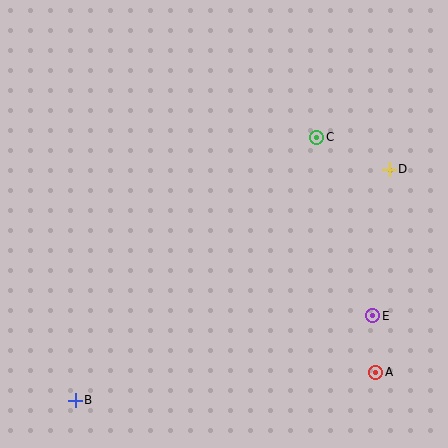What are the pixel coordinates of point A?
Point A is at (376, 372).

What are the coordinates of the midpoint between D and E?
The midpoint between D and E is at (381, 243).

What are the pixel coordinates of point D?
Point D is at (389, 169).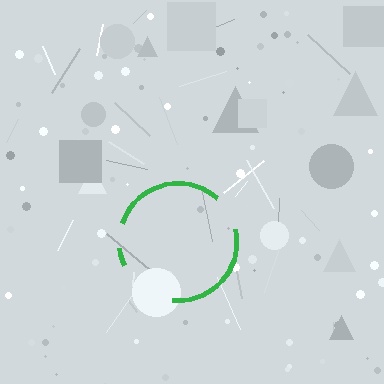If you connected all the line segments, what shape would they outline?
They would outline a circle.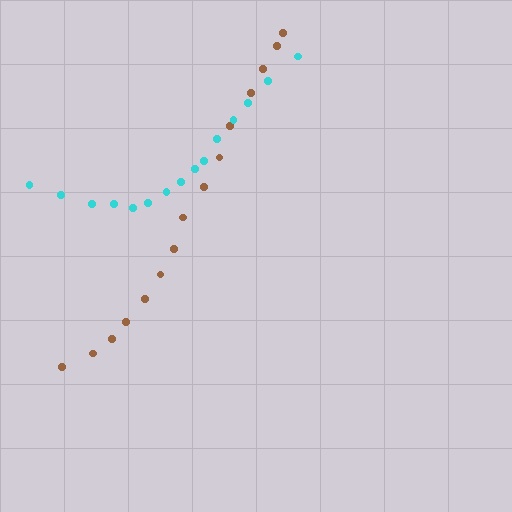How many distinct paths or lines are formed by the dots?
There are 2 distinct paths.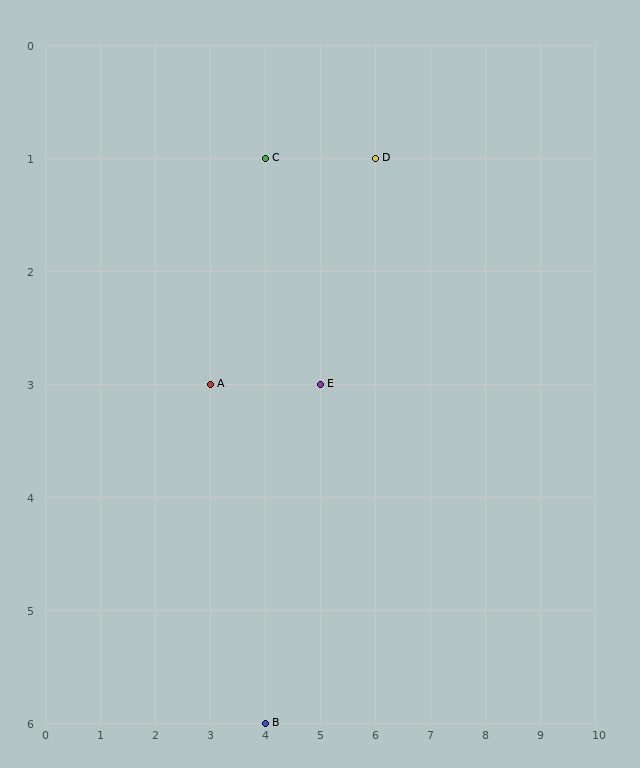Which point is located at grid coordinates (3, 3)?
Point A is at (3, 3).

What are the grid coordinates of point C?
Point C is at grid coordinates (4, 1).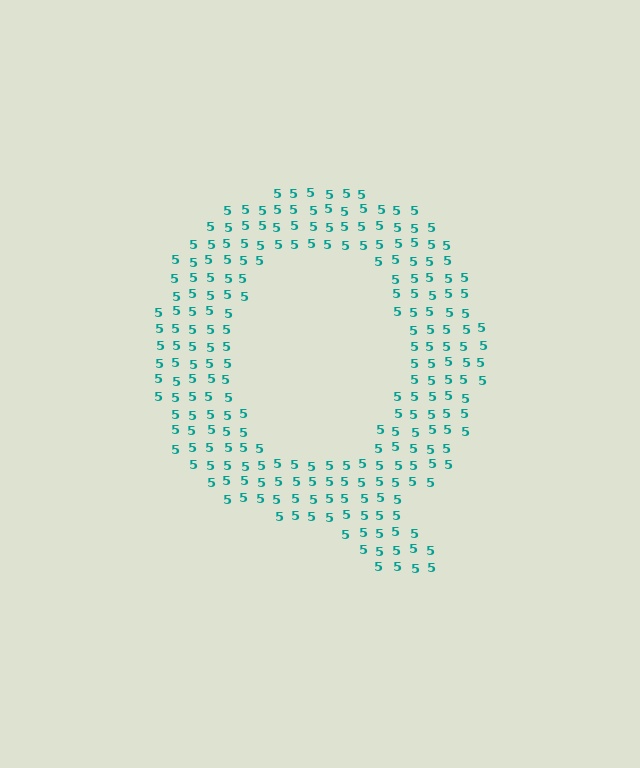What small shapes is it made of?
It is made of small digit 5's.